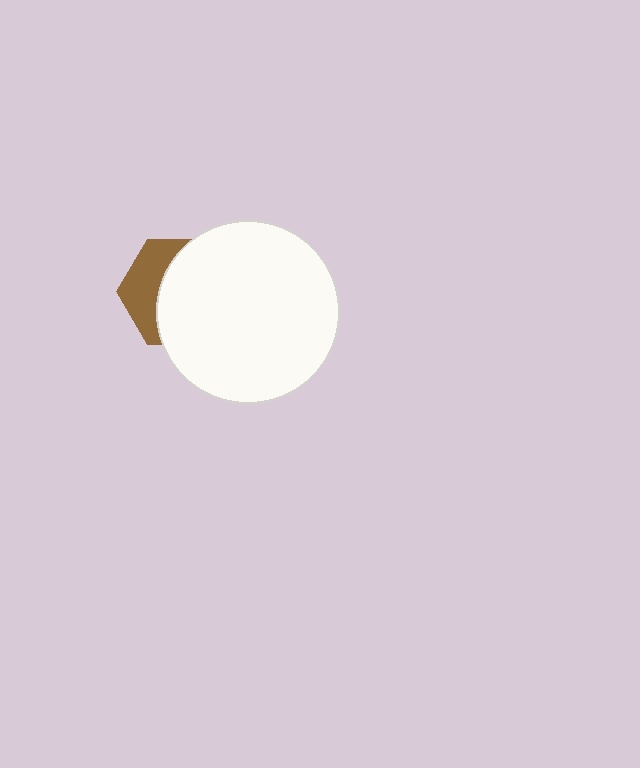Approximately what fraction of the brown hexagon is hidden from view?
Roughly 65% of the brown hexagon is hidden behind the white circle.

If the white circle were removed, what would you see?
You would see the complete brown hexagon.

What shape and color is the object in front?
The object in front is a white circle.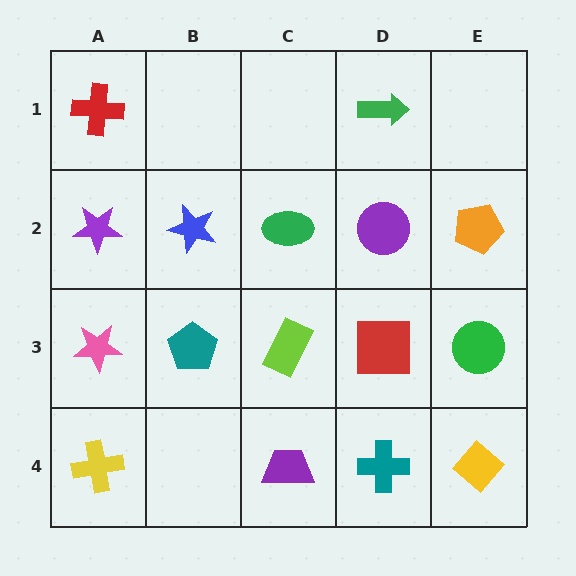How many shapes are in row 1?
2 shapes.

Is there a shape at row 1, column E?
No, that cell is empty.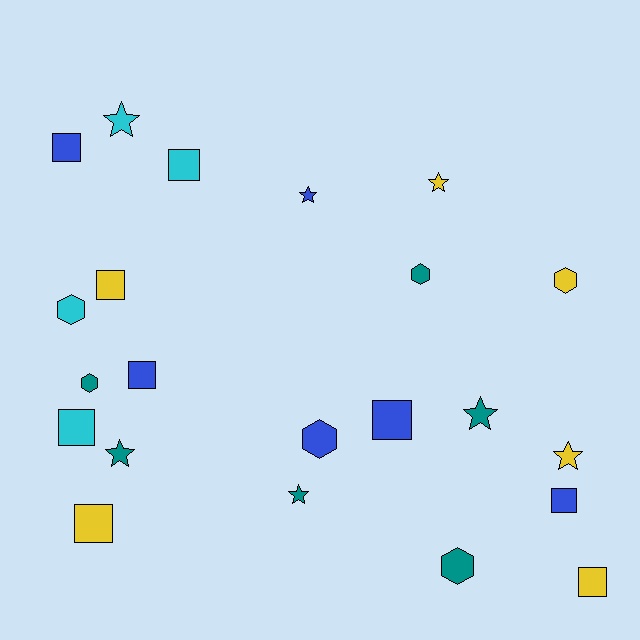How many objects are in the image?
There are 22 objects.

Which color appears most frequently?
Yellow, with 6 objects.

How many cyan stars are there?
There is 1 cyan star.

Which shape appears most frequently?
Square, with 9 objects.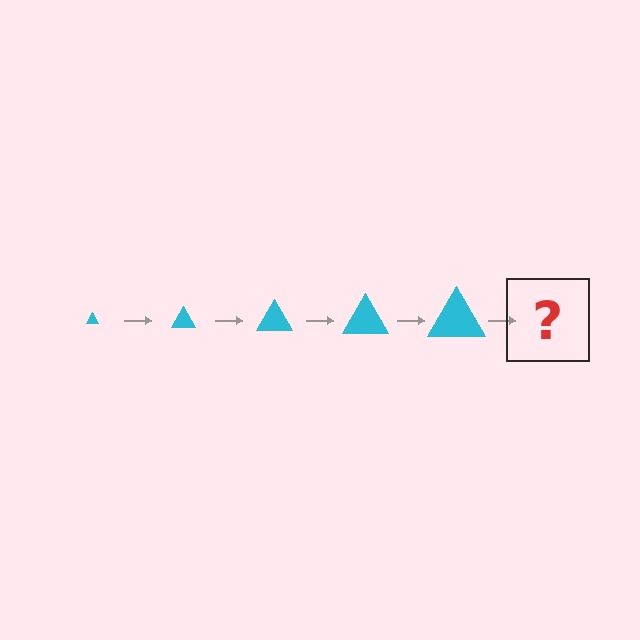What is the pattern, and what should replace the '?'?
The pattern is that the triangle gets progressively larger each step. The '?' should be a cyan triangle, larger than the previous one.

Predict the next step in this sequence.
The next step is a cyan triangle, larger than the previous one.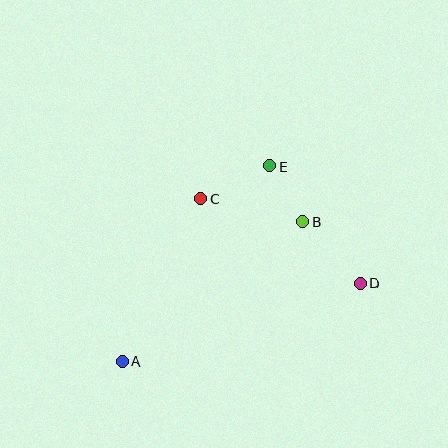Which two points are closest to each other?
Points B and E are closest to each other.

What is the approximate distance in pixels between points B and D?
The distance between B and D is approximately 85 pixels.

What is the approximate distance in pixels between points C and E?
The distance between C and E is approximately 76 pixels.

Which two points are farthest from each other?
Points A and D are farthest from each other.